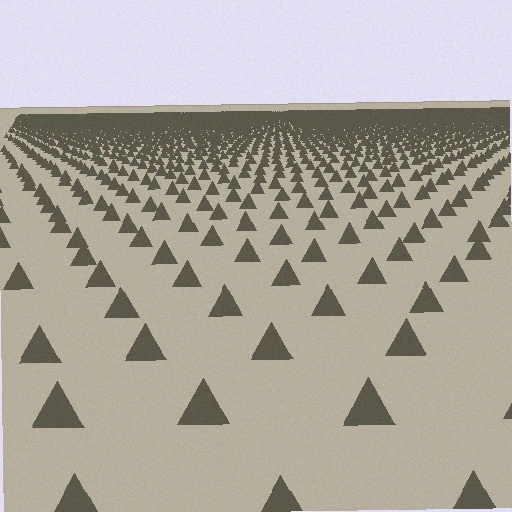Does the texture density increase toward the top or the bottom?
Density increases toward the top.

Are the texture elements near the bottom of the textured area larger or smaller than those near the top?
Larger. Near the bottom, elements are closer to the viewer and appear at a bigger on-screen size.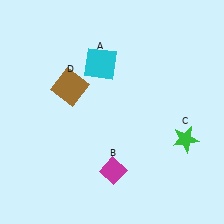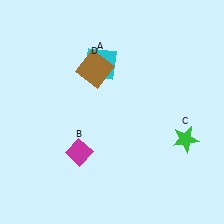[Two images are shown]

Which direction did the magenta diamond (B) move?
The magenta diamond (B) moved left.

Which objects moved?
The objects that moved are: the magenta diamond (B), the brown square (D).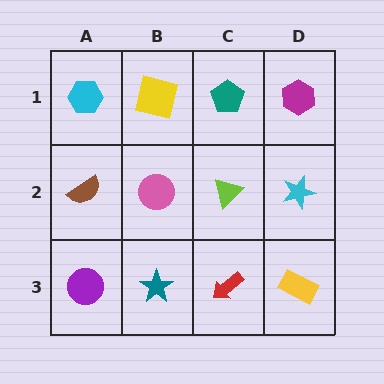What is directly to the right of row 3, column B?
A red arrow.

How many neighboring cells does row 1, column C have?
3.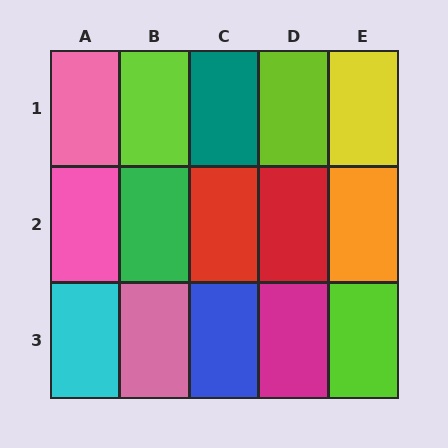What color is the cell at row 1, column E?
Yellow.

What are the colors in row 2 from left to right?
Pink, green, red, red, orange.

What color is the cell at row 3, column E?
Lime.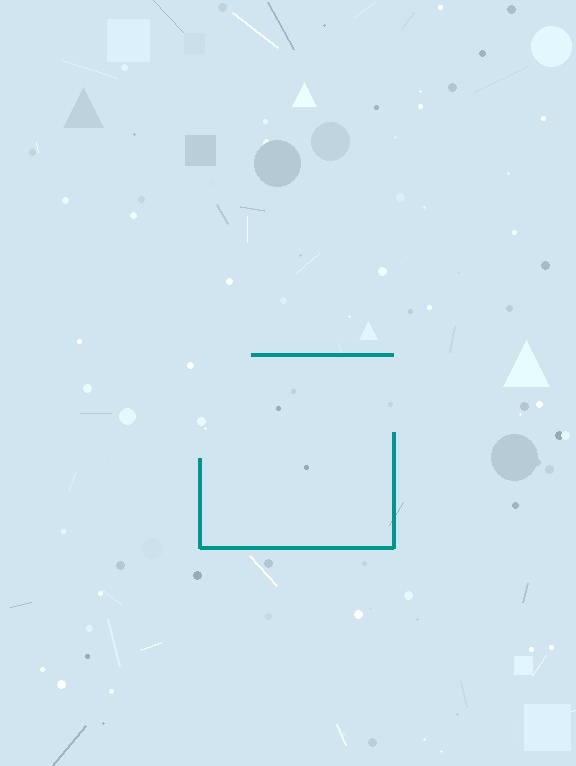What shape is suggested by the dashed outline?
The dashed outline suggests a square.